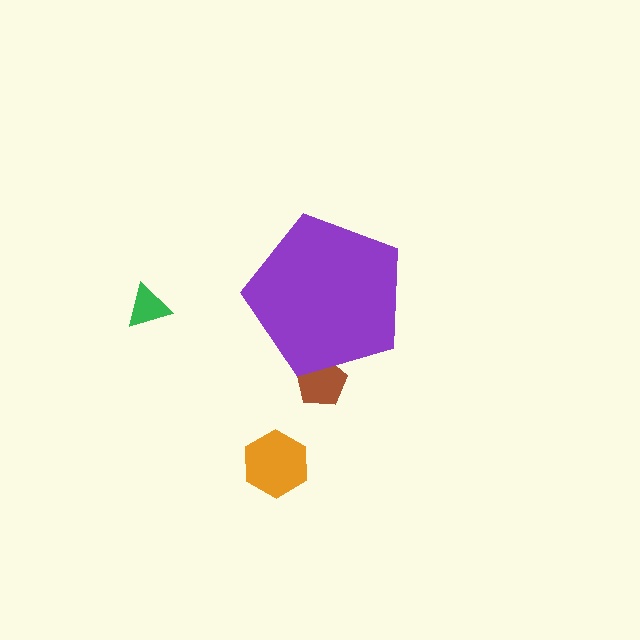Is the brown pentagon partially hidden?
Yes, the brown pentagon is partially hidden behind the purple pentagon.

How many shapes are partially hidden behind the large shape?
1 shape is partially hidden.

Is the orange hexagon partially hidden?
No, the orange hexagon is fully visible.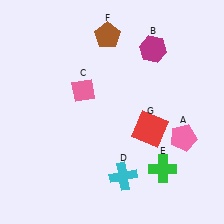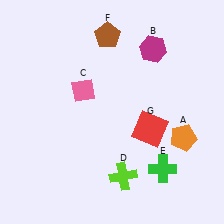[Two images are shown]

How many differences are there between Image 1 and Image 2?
There are 2 differences between the two images.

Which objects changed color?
A changed from pink to orange. D changed from cyan to lime.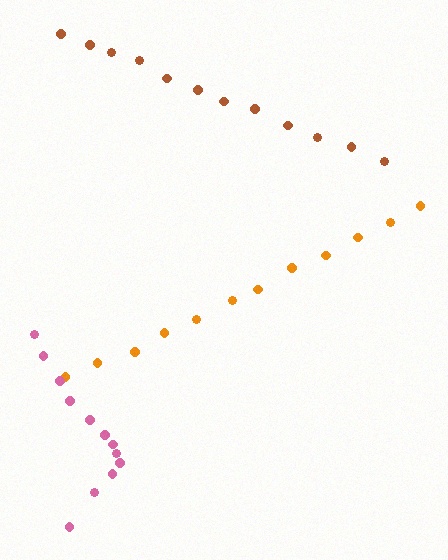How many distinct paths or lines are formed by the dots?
There are 3 distinct paths.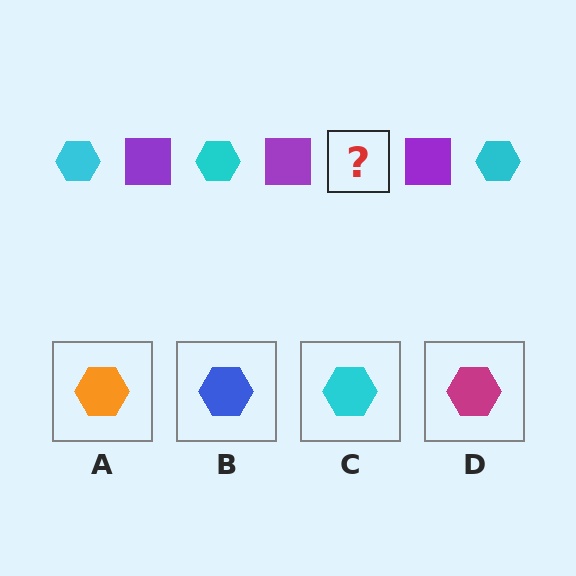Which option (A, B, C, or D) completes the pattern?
C.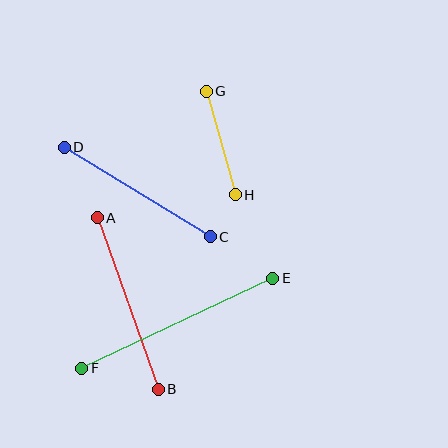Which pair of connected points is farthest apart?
Points E and F are farthest apart.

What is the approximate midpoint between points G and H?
The midpoint is at approximately (221, 143) pixels.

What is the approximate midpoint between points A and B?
The midpoint is at approximately (128, 304) pixels.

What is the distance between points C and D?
The distance is approximately 171 pixels.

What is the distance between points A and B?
The distance is approximately 182 pixels.